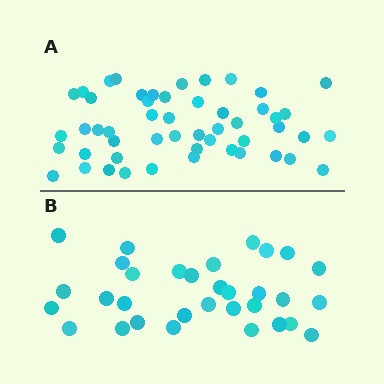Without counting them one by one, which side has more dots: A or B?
Region A (the top region) has more dots.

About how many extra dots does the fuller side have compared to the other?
Region A has approximately 20 more dots than region B.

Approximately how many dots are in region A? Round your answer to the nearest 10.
About 50 dots. (The exact count is 51, which rounds to 50.)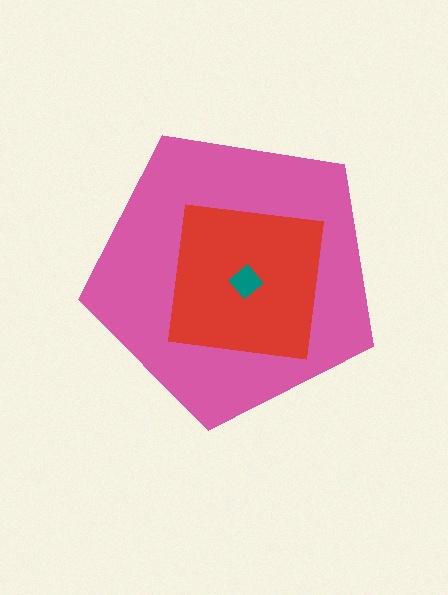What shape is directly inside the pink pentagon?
The red square.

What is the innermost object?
The teal diamond.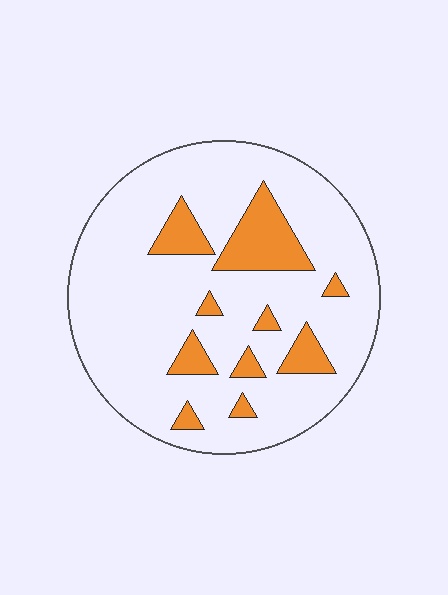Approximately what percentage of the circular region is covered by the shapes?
Approximately 15%.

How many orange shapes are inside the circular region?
10.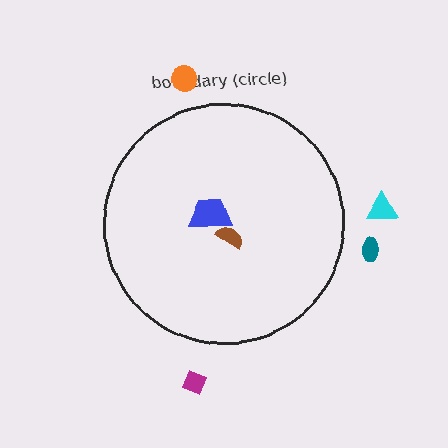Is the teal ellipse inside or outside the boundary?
Outside.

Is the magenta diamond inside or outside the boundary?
Outside.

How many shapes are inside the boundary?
2 inside, 4 outside.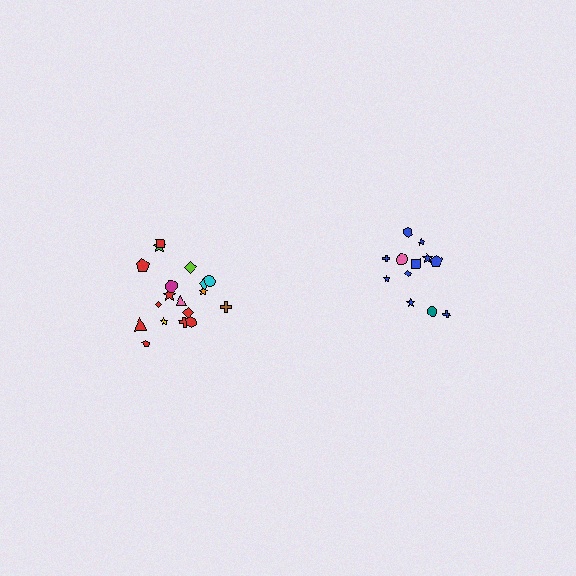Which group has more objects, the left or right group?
The left group.